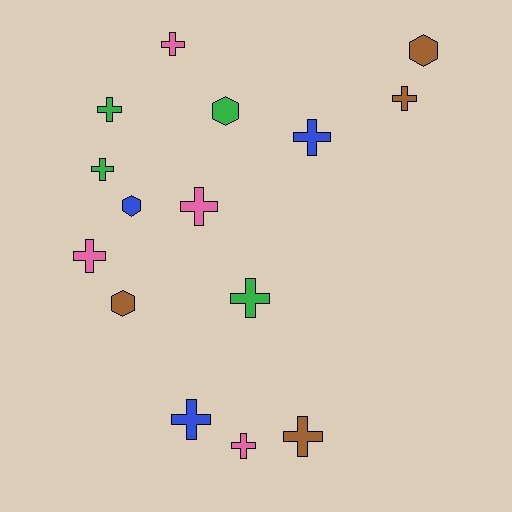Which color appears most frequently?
Brown, with 4 objects.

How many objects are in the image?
There are 15 objects.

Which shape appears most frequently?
Cross, with 11 objects.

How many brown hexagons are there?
There are 2 brown hexagons.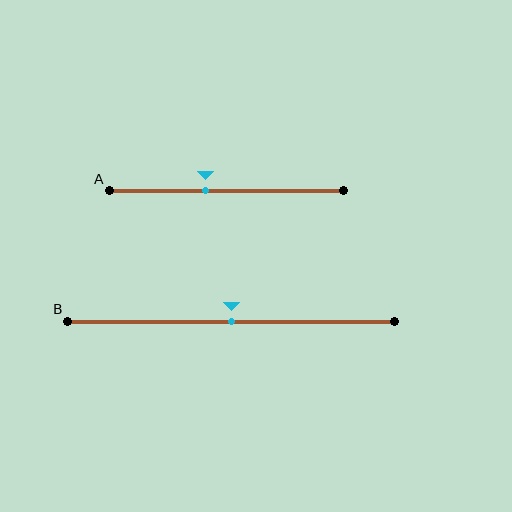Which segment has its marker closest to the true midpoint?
Segment B has its marker closest to the true midpoint.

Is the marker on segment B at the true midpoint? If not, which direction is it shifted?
Yes, the marker on segment B is at the true midpoint.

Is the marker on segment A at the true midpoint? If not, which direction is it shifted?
No, the marker on segment A is shifted to the left by about 9% of the segment length.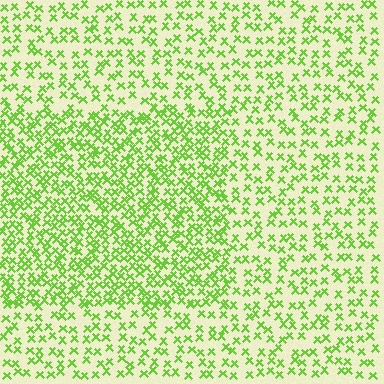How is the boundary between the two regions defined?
The boundary is defined by a change in element density (approximately 1.8x ratio). All elements are the same color, size, and shape.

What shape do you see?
I see a rectangle.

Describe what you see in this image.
The image contains small lime elements arranged at two different densities. A rectangle-shaped region is visible where the elements are more densely packed than the surrounding area.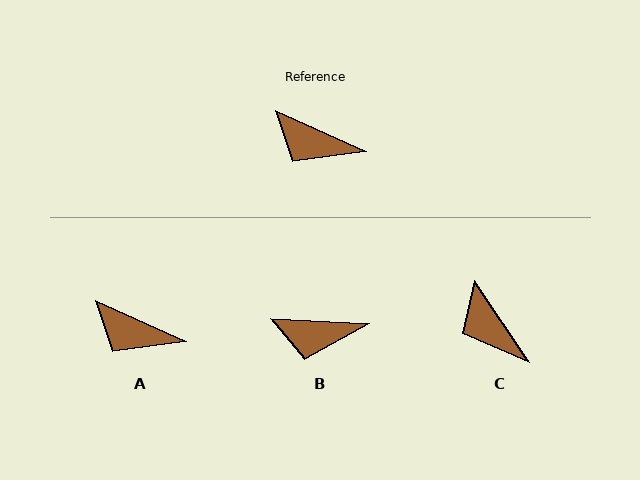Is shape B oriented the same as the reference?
No, it is off by about 21 degrees.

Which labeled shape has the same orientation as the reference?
A.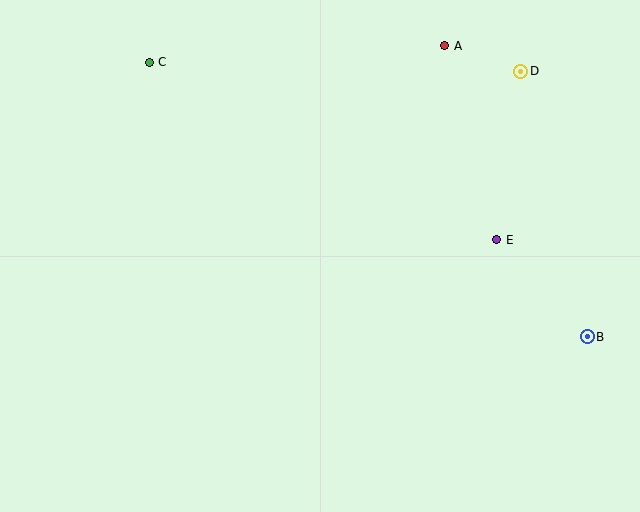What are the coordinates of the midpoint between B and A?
The midpoint between B and A is at (516, 191).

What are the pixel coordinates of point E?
Point E is at (497, 240).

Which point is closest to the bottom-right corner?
Point B is closest to the bottom-right corner.